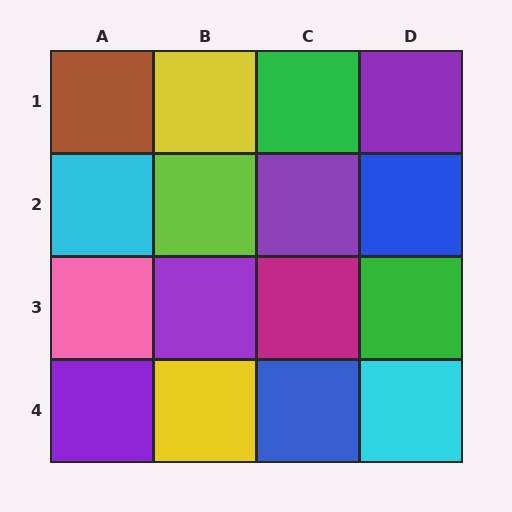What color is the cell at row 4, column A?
Purple.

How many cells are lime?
1 cell is lime.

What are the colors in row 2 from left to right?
Cyan, lime, purple, blue.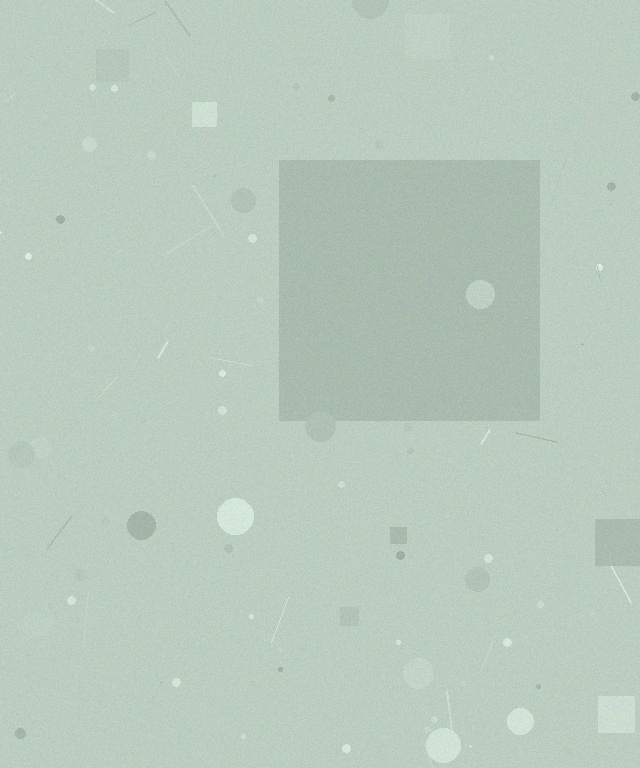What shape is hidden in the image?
A square is hidden in the image.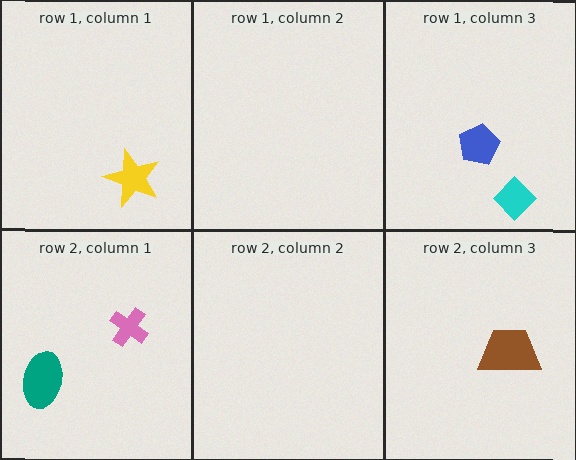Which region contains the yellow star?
The row 1, column 1 region.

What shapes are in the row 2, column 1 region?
The teal ellipse, the pink cross.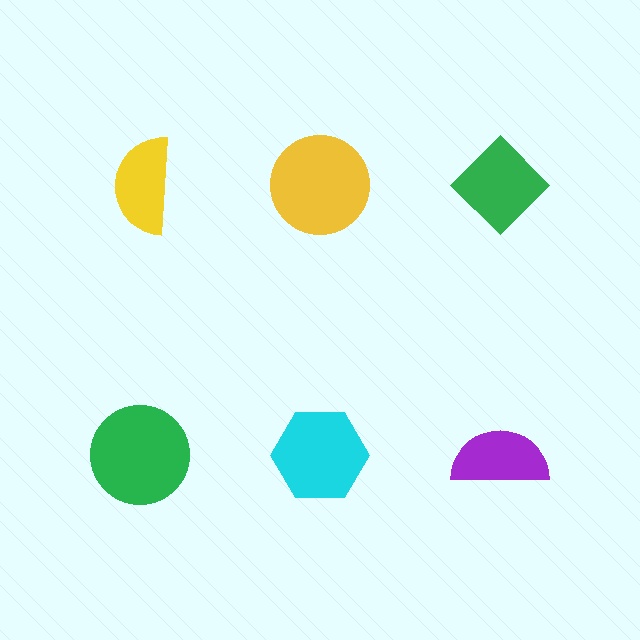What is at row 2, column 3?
A purple semicircle.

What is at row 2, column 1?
A green circle.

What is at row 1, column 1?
A yellow semicircle.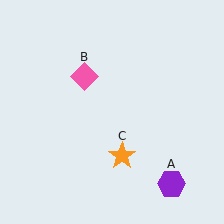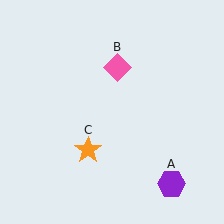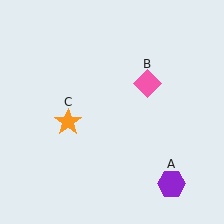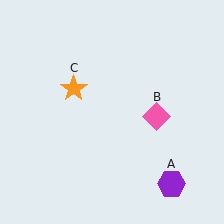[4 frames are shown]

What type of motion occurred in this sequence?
The pink diamond (object B), orange star (object C) rotated clockwise around the center of the scene.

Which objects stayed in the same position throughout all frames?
Purple hexagon (object A) remained stationary.